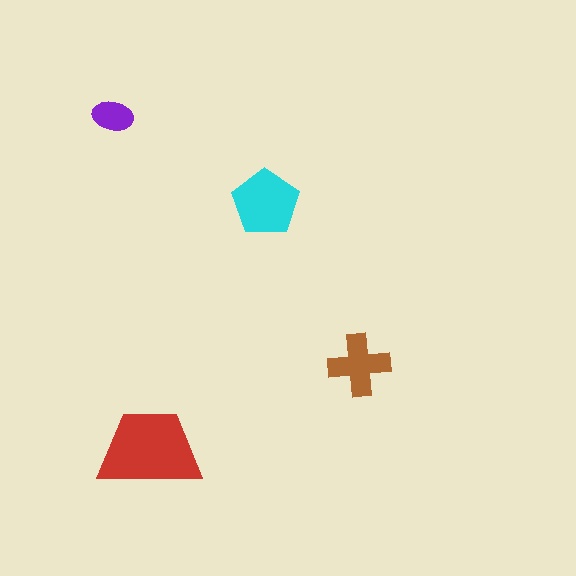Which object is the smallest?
The purple ellipse.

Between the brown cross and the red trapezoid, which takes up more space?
The red trapezoid.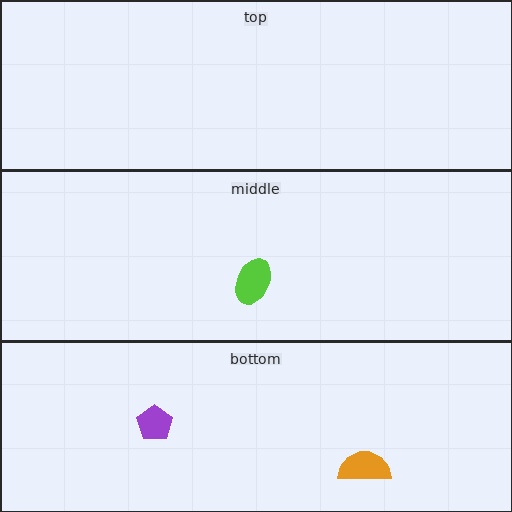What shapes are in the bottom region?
The purple pentagon, the orange semicircle.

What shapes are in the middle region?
The lime ellipse.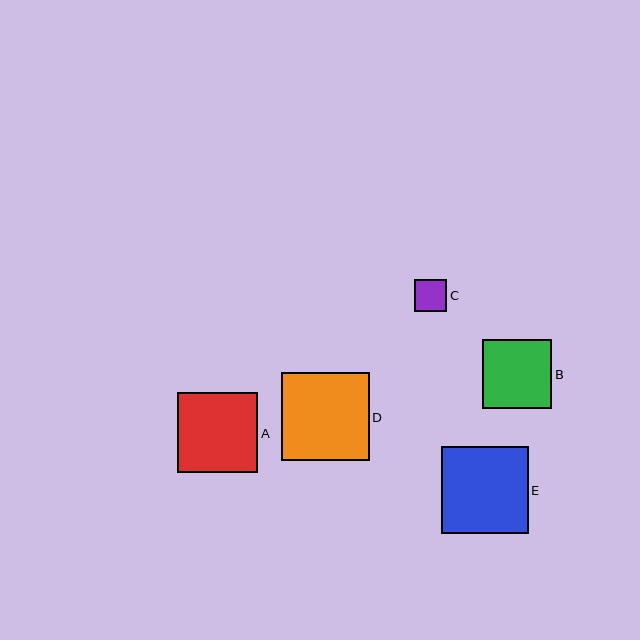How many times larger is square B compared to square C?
Square B is approximately 2.2 times the size of square C.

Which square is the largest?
Square D is the largest with a size of approximately 88 pixels.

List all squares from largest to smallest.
From largest to smallest: D, E, A, B, C.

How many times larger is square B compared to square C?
Square B is approximately 2.2 times the size of square C.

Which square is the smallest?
Square C is the smallest with a size of approximately 32 pixels.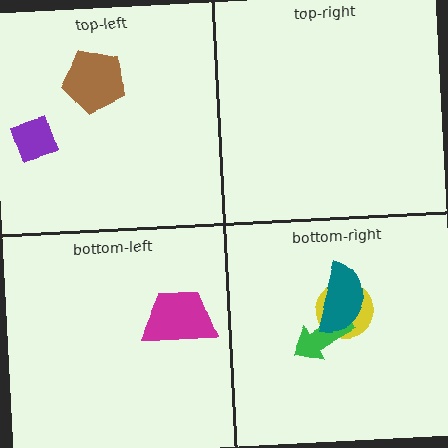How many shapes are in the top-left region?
2.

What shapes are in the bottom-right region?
The yellow circle, the green arrow, the teal semicircle.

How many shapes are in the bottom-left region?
1.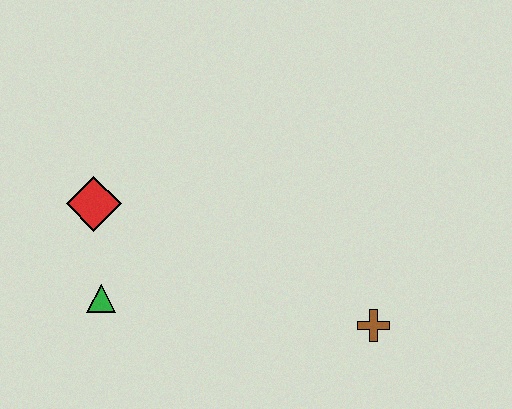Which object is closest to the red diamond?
The green triangle is closest to the red diamond.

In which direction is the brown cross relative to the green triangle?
The brown cross is to the right of the green triangle.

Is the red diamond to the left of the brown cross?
Yes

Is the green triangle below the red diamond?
Yes